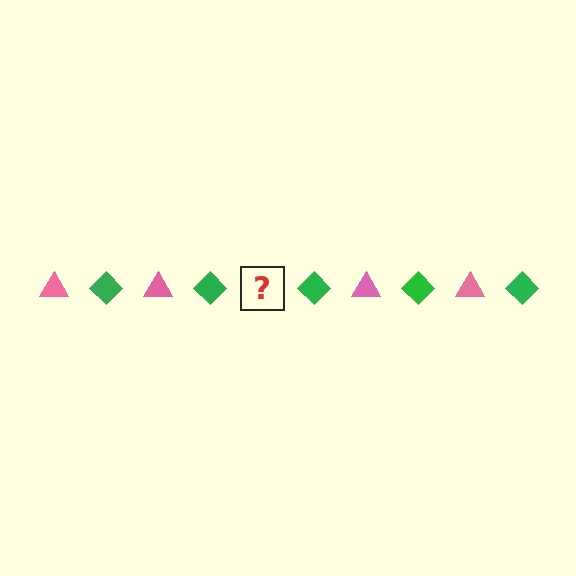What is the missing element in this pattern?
The missing element is a pink triangle.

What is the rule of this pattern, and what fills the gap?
The rule is that the pattern alternates between pink triangle and green diamond. The gap should be filled with a pink triangle.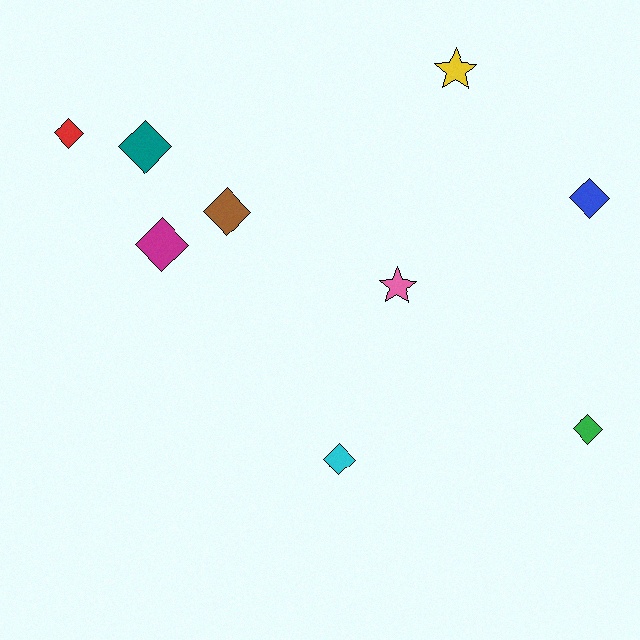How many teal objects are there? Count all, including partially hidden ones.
There is 1 teal object.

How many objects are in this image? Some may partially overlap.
There are 9 objects.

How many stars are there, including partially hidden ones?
There are 2 stars.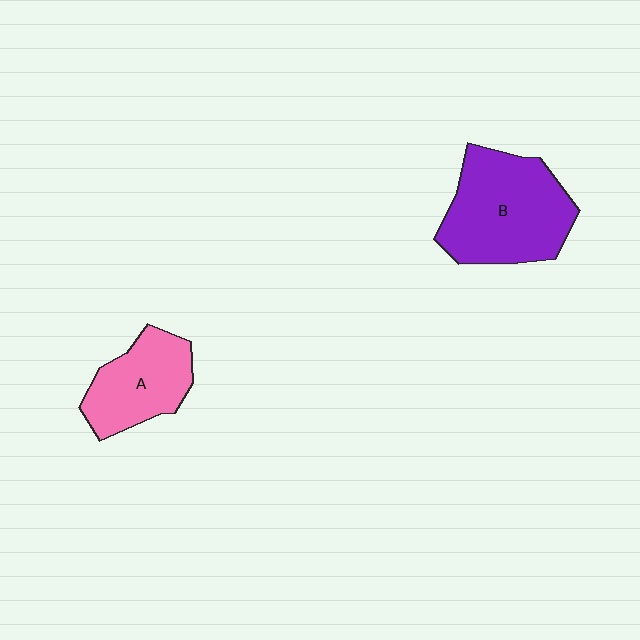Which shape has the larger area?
Shape B (purple).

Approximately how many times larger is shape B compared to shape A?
Approximately 1.5 times.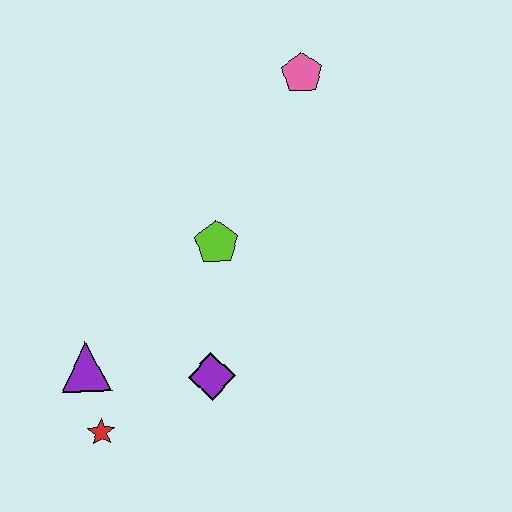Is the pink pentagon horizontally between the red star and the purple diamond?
No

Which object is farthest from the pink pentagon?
The red star is farthest from the pink pentagon.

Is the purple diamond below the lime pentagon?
Yes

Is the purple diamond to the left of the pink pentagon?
Yes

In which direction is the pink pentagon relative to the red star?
The pink pentagon is above the red star.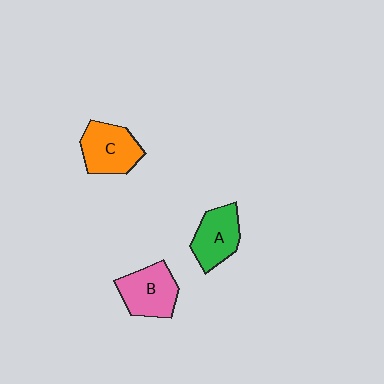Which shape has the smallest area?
Shape A (green).